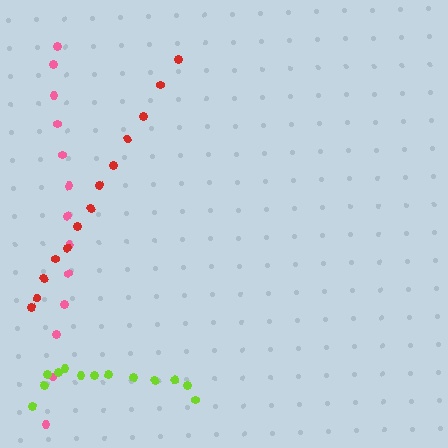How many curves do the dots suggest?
There are 3 distinct paths.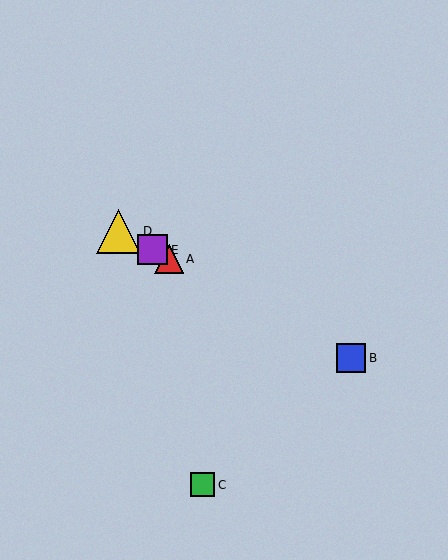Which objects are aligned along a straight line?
Objects A, B, D, E are aligned along a straight line.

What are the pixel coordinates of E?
Object E is at (152, 250).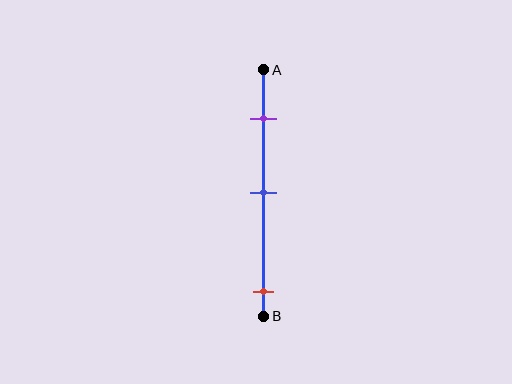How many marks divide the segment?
There are 3 marks dividing the segment.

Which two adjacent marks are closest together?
The purple and blue marks are the closest adjacent pair.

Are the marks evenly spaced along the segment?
No, the marks are not evenly spaced.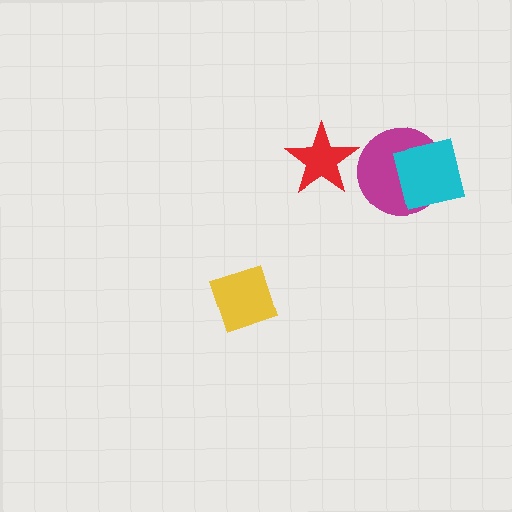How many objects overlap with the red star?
0 objects overlap with the red star.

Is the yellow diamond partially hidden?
No, no other shape covers it.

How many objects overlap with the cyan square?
1 object overlaps with the cyan square.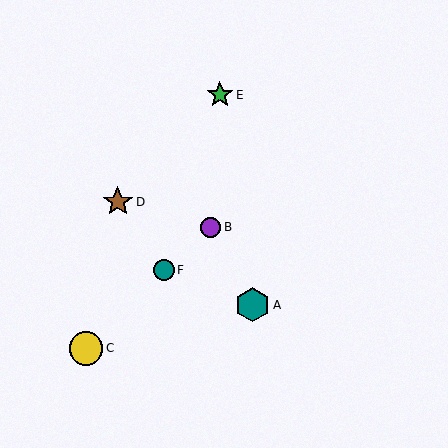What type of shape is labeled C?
Shape C is a yellow circle.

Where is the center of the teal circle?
The center of the teal circle is at (164, 270).